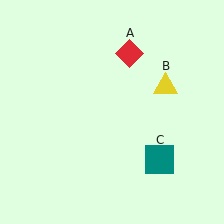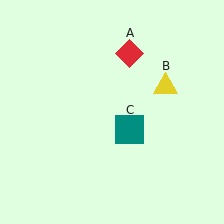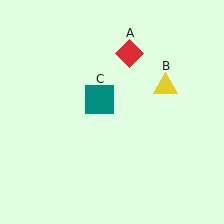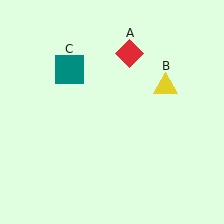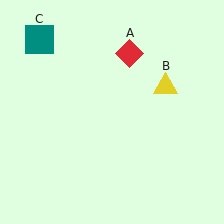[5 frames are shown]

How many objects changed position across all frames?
1 object changed position: teal square (object C).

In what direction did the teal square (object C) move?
The teal square (object C) moved up and to the left.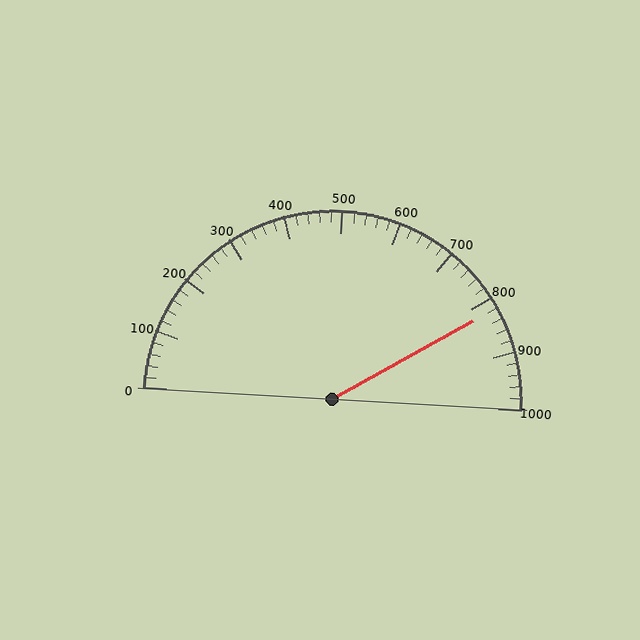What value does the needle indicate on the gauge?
The needle indicates approximately 820.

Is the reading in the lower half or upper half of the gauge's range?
The reading is in the upper half of the range (0 to 1000).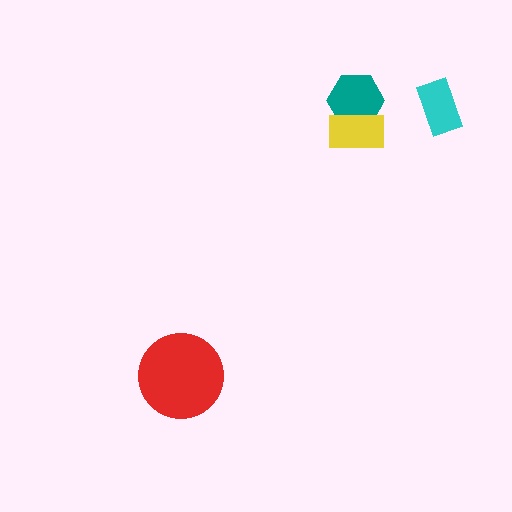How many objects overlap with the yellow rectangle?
1 object overlaps with the yellow rectangle.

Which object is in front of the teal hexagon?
The yellow rectangle is in front of the teal hexagon.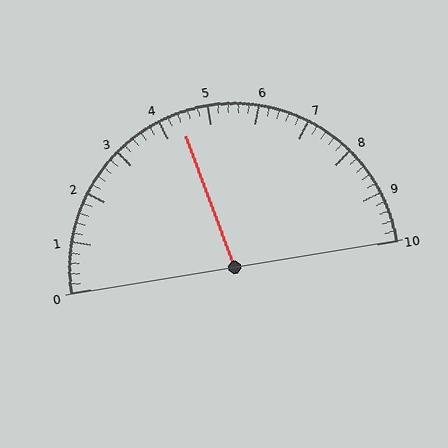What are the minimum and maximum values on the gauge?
The gauge ranges from 0 to 10.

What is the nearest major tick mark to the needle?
The nearest major tick mark is 4.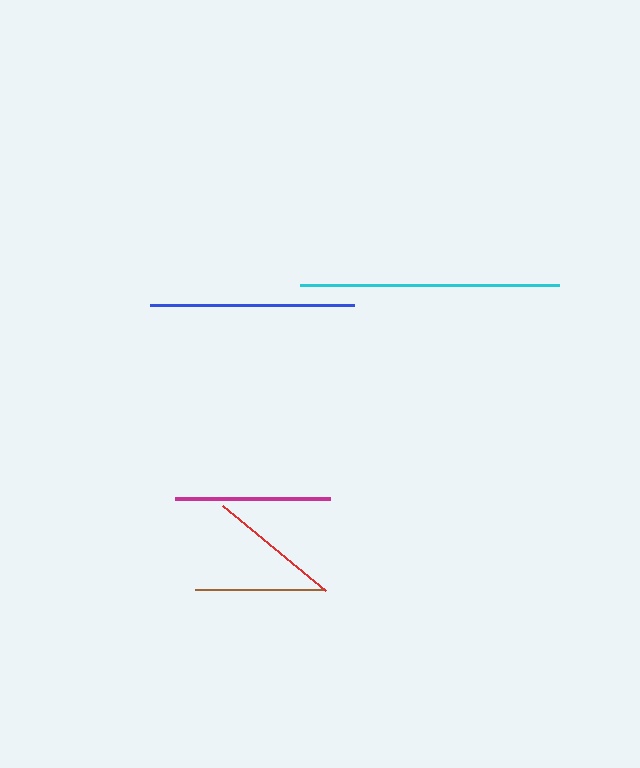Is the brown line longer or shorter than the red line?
The red line is longer than the brown line.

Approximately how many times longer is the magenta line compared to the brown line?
The magenta line is approximately 1.2 times the length of the brown line.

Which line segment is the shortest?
The brown line is the shortest at approximately 128 pixels.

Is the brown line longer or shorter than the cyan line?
The cyan line is longer than the brown line.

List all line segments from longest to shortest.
From longest to shortest: cyan, blue, magenta, red, brown.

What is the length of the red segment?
The red segment is approximately 134 pixels long.